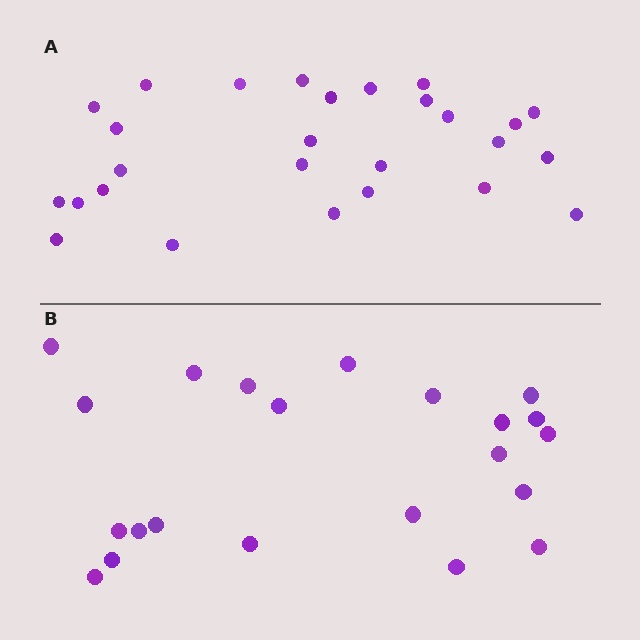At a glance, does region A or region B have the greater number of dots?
Region A (the top region) has more dots.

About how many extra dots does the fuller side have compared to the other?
Region A has about 5 more dots than region B.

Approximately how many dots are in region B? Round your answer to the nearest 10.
About 20 dots. (The exact count is 22, which rounds to 20.)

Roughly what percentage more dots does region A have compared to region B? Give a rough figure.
About 25% more.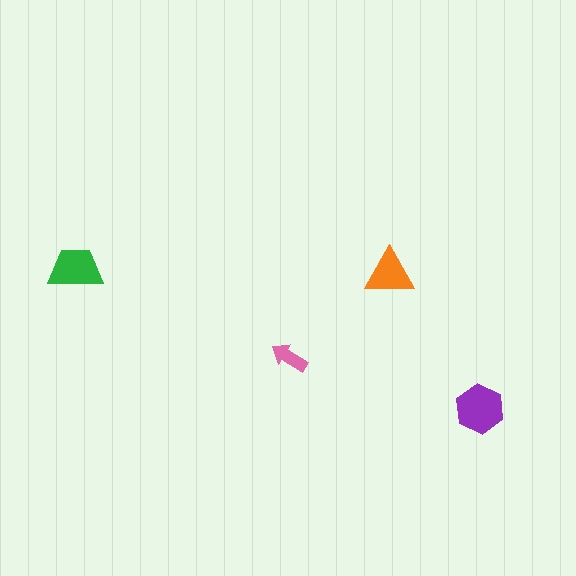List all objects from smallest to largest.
The pink arrow, the orange triangle, the green trapezoid, the purple hexagon.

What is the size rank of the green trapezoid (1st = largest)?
2nd.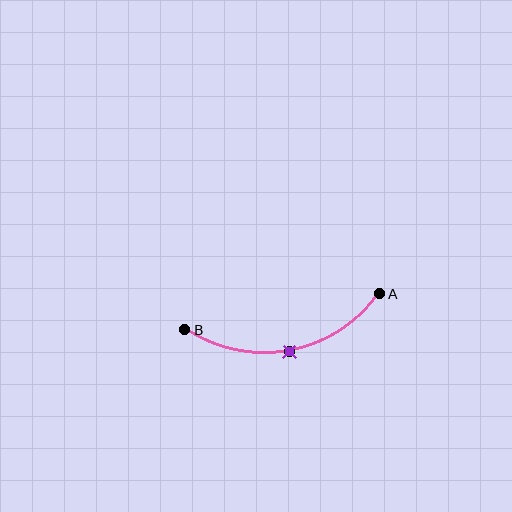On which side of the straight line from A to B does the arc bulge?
The arc bulges below the straight line connecting A and B.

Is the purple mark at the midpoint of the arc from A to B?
Yes. The purple mark lies on the arc at equal arc-length from both A and B — it is the arc midpoint.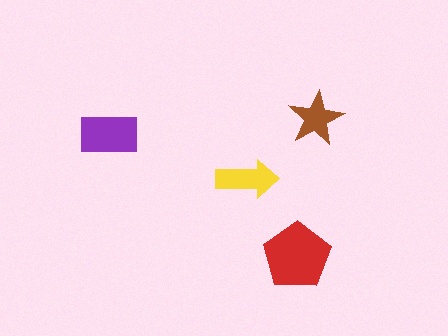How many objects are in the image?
There are 4 objects in the image.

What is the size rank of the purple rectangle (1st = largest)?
2nd.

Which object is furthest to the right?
The brown star is rightmost.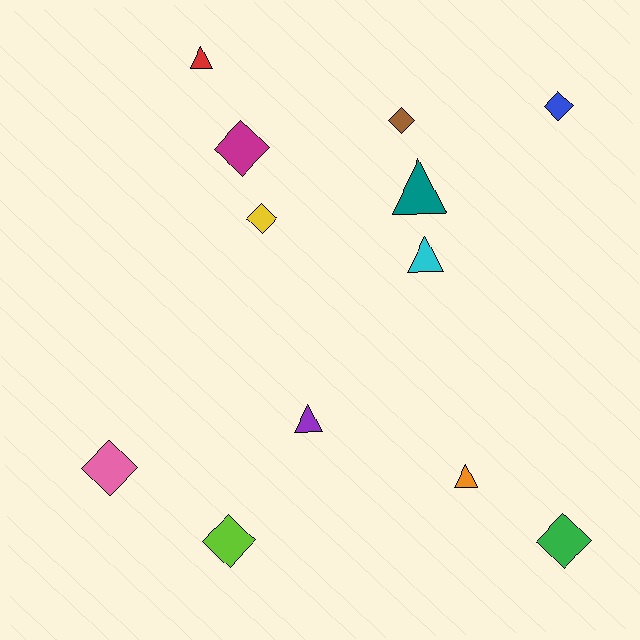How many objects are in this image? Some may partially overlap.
There are 12 objects.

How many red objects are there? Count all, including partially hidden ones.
There is 1 red object.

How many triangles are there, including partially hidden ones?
There are 5 triangles.